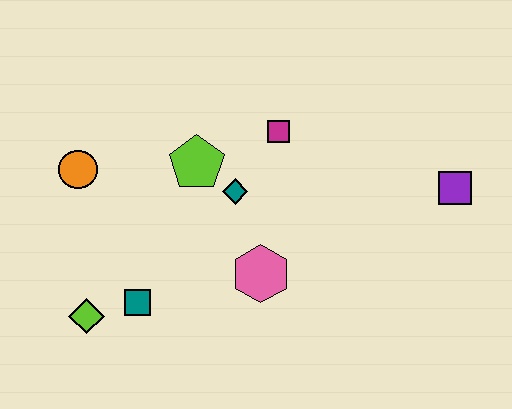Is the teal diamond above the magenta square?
No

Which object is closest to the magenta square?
The teal diamond is closest to the magenta square.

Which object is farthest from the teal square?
The purple square is farthest from the teal square.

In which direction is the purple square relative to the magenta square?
The purple square is to the right of the magenta square.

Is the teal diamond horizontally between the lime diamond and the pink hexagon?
Yes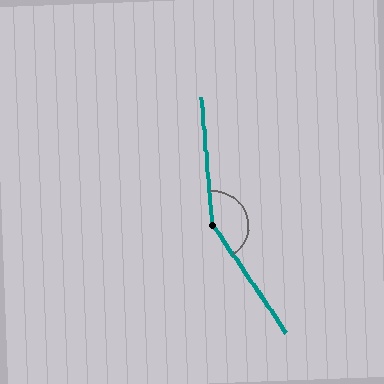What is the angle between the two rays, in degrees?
Approximately 151 degrees.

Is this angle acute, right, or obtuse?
It is obtuse.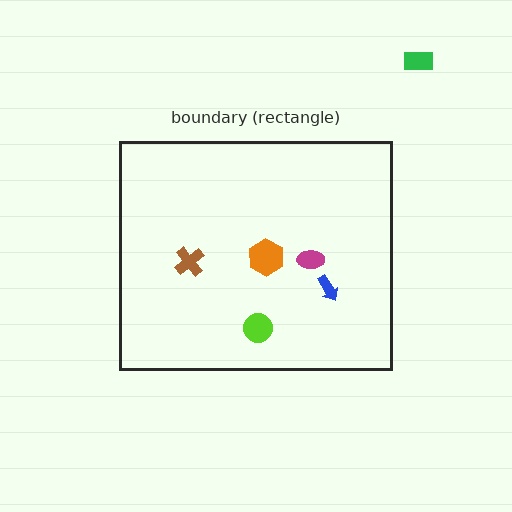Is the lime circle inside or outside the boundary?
Inside.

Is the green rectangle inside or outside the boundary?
Outside.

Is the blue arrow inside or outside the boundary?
Inside.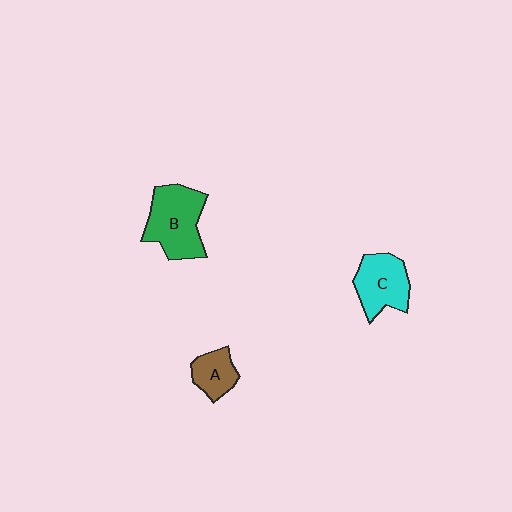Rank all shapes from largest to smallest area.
From largest to smallest: B (green), C (cyan), A (brown).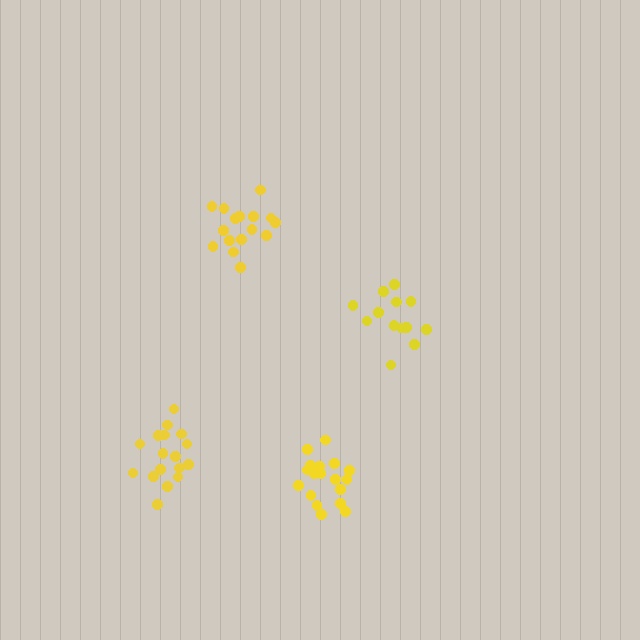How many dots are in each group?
Group 1: 13 dots, Group 2: 16 dots, Group 3: 17 dots, Group 4: 18 dots (64 total).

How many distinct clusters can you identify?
There are 4 distinct clusters.